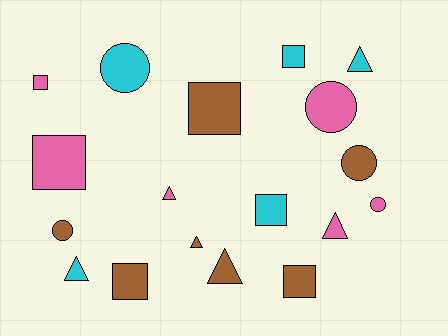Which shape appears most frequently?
Square, with 7 objects.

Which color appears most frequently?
Brown, with 7 objects.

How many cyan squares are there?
There are 2 cyan squares.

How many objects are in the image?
There are 18 objects.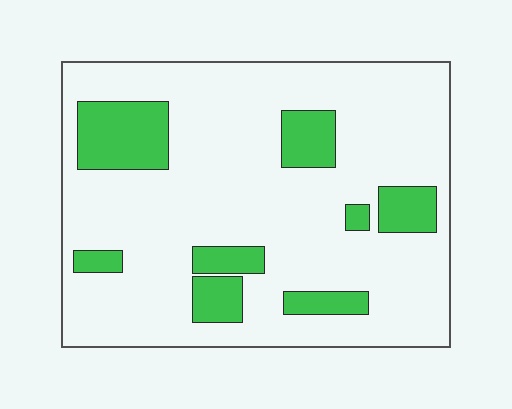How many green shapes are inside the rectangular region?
8.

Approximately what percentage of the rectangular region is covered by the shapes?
Approximately 20%.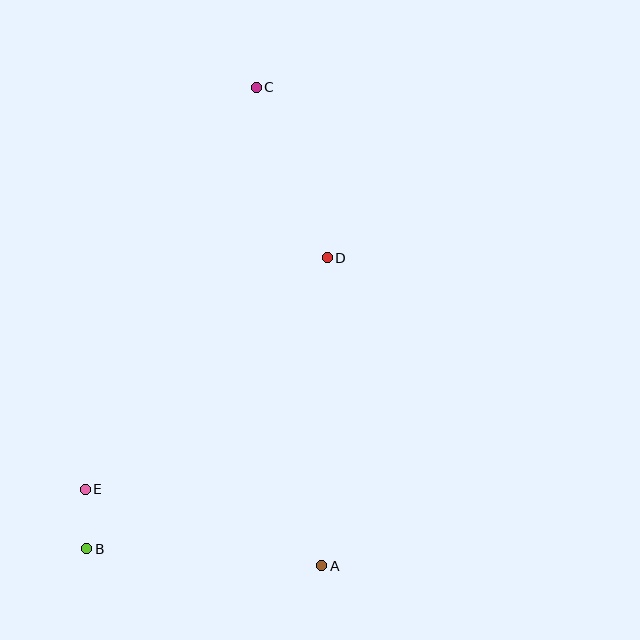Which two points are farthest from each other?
Points B and C are farthest from each other.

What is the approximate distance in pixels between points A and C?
The distance between A and C is approximately 483 pixels.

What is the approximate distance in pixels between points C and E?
The distance between C and E is approximately 437 pixels.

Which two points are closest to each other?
Points B and E are closest to each other.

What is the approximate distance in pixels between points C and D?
The distance between C and D is approximately 185 pixels.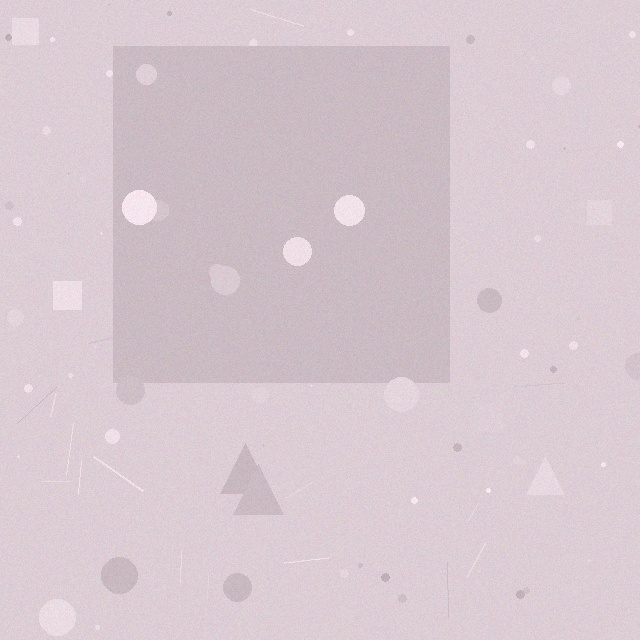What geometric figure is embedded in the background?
A square is embedded in the background.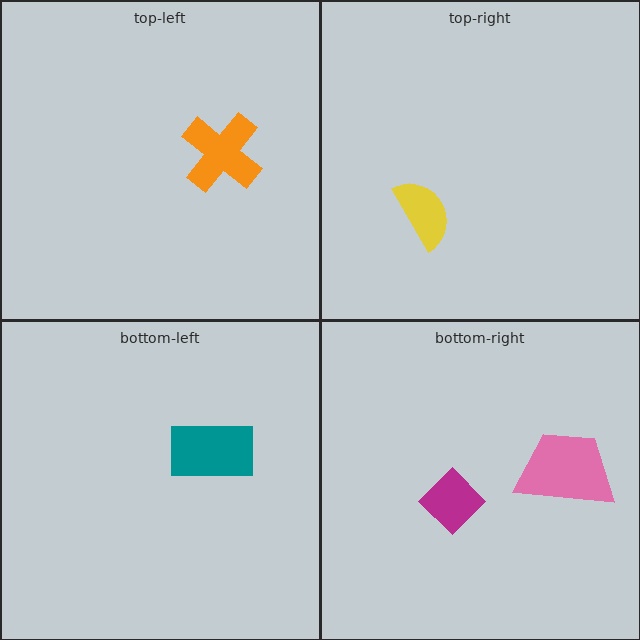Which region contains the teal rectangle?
The bottom-left region.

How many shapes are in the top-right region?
1.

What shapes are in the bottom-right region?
The magenta diamond, the pink trapezoid.